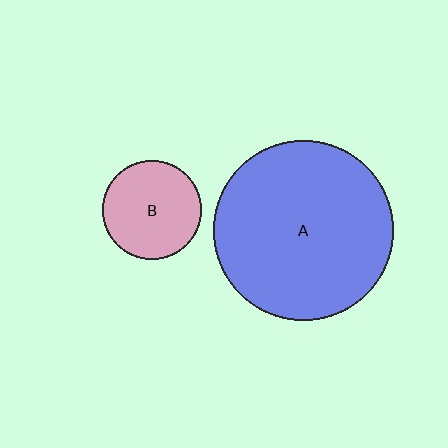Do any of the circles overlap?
No, none of the circles overlap.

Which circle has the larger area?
Circle A (blue).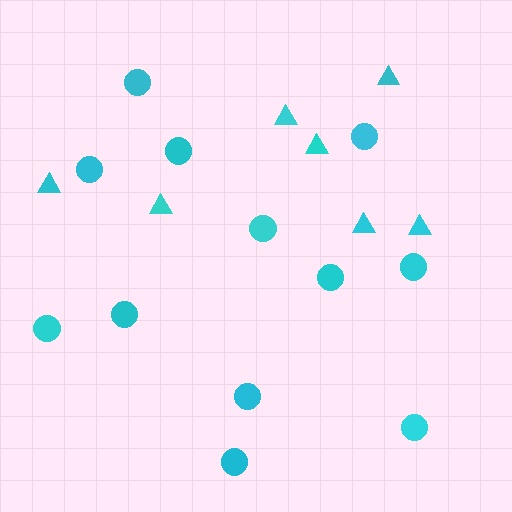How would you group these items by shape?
There are 2 groups: one group of circles (12) and one group of triangles (7).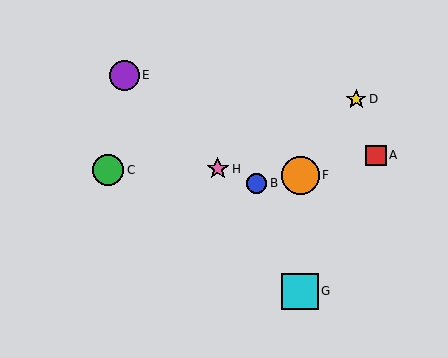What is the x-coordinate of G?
Object G is at x≈300.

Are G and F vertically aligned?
Yes, both are at x≈300.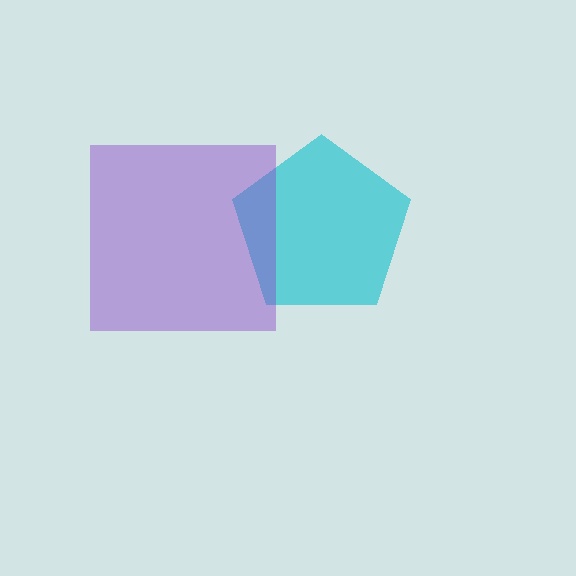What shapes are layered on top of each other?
The layered shapes are: a cyan pentagon, a purple square.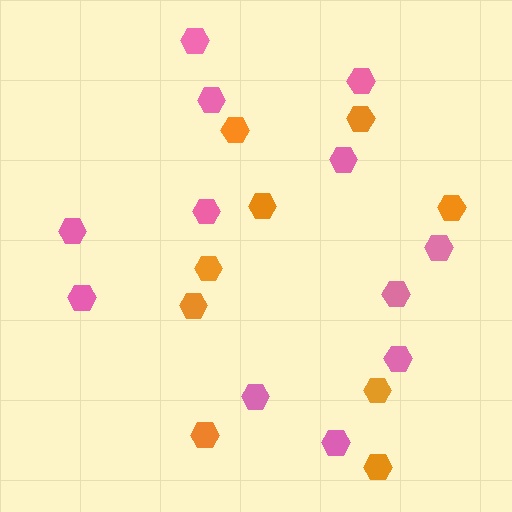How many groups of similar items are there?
There are 2 groups: one group of pink hexagons (12) and one group of orange hexagons (9).